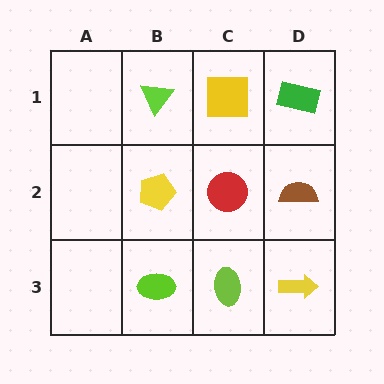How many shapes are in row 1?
3 shapes.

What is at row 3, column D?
A yellow arrow.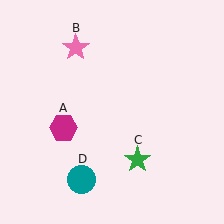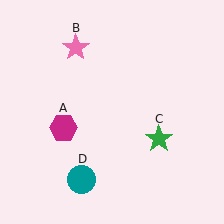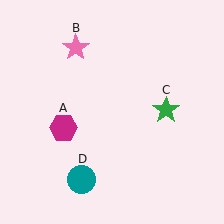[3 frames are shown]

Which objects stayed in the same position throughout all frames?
Magenta hexagon (object A) and pink star (object B) and teal circle (object D) remained stationary.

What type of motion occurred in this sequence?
The green star (object C) rotated counterclockwise around the center of the scene.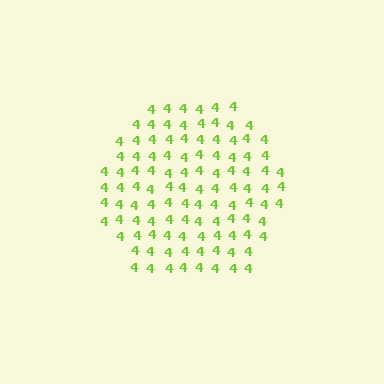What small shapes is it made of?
It is made of small digit 4's.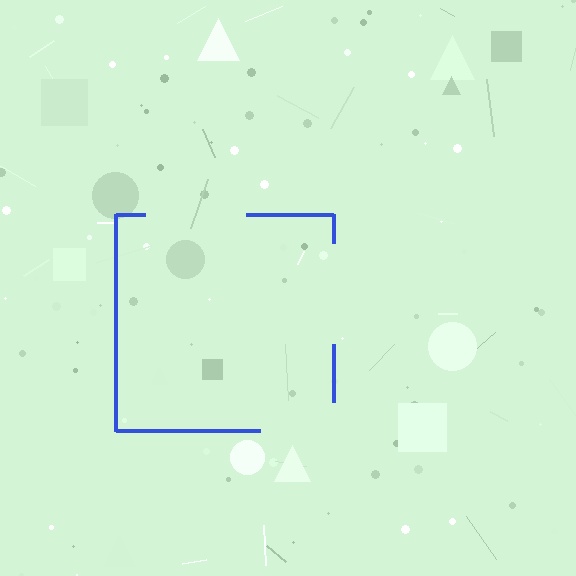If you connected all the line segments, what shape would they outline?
They would outline a square.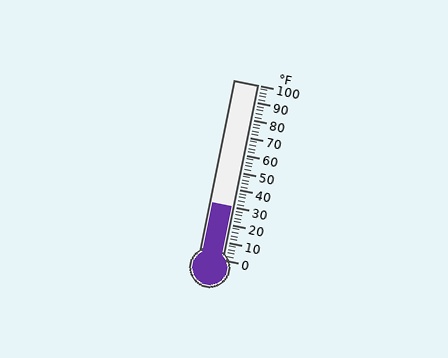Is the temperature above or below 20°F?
The temperature is above 20°F.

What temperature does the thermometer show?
The thermometer shows approximately 30°F.